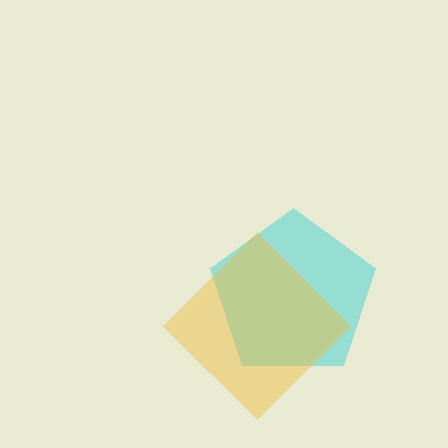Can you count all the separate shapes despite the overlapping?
Yes, there are 2 separate shapes.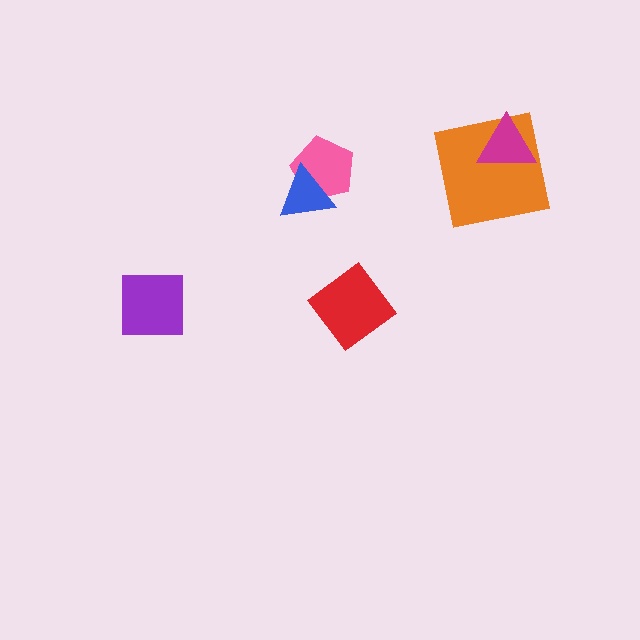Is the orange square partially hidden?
Yes, it is partially covered by another shape.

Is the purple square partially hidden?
No, no other shape covers it.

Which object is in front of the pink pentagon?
The blue triangle is in front of the pink pentagon.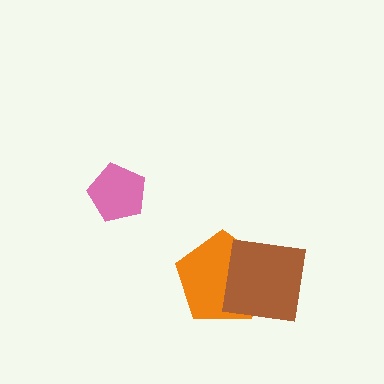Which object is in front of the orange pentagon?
The brown square is in front of the orange pentagon.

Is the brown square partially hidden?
No, no other shape covers it.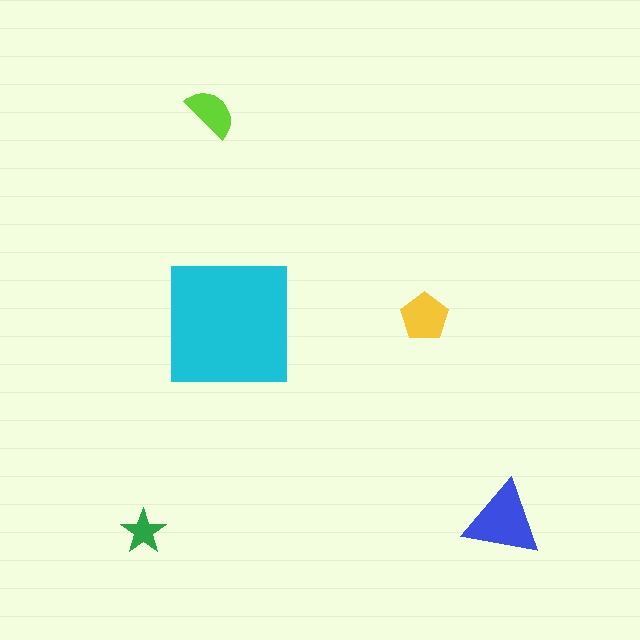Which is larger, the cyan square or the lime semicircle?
The cyan square.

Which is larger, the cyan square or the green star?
The cyan square.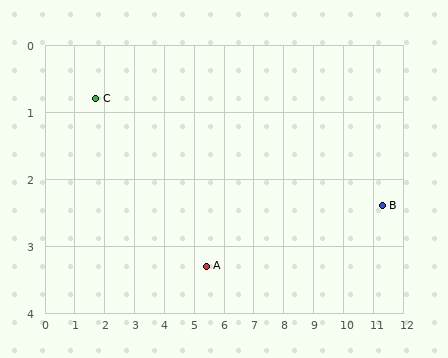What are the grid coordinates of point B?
Point B is at approximately (11.3, 2.4).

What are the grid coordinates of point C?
Point C is at approximately (1.7, 0.8).